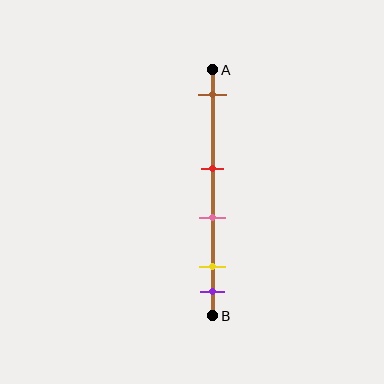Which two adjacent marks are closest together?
The yellow and purple marks are the closest adjacent pair.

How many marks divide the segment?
There are 5 marks dividing the segment.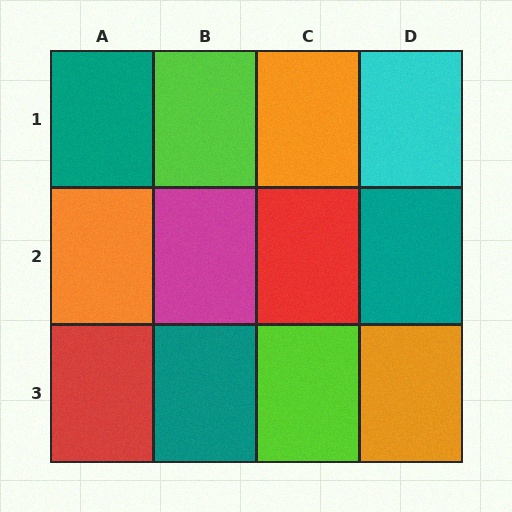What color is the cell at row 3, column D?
Orange.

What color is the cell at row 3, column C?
Lime.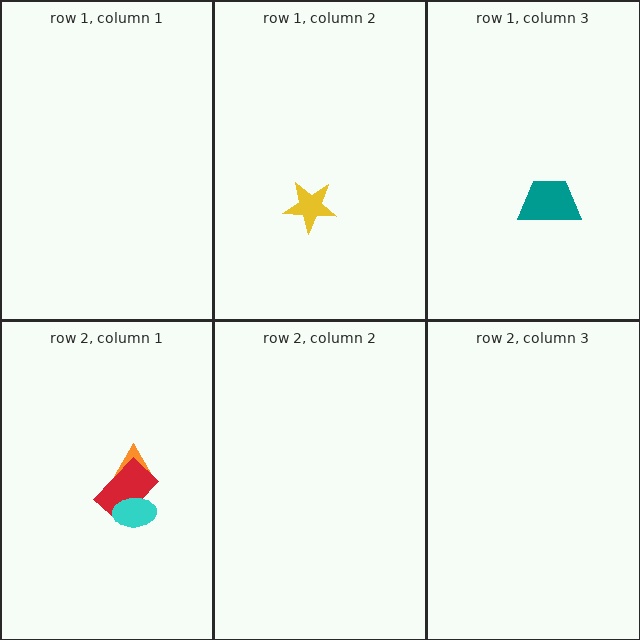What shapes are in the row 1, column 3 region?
The teal trapezoid.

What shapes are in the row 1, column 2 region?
The yellow star.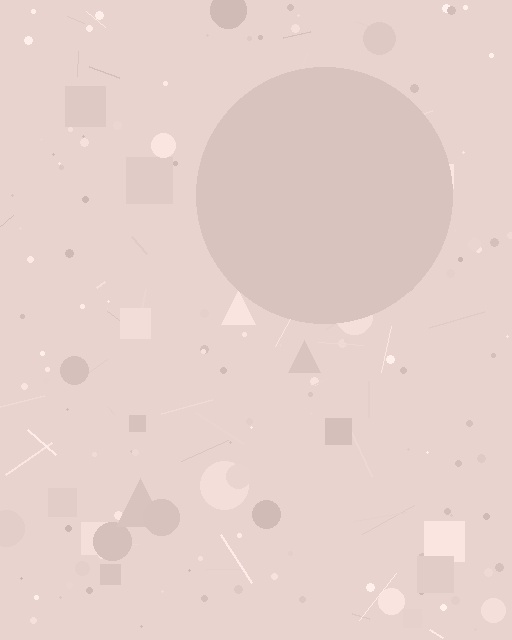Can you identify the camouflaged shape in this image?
The camouflaged shape is a circle.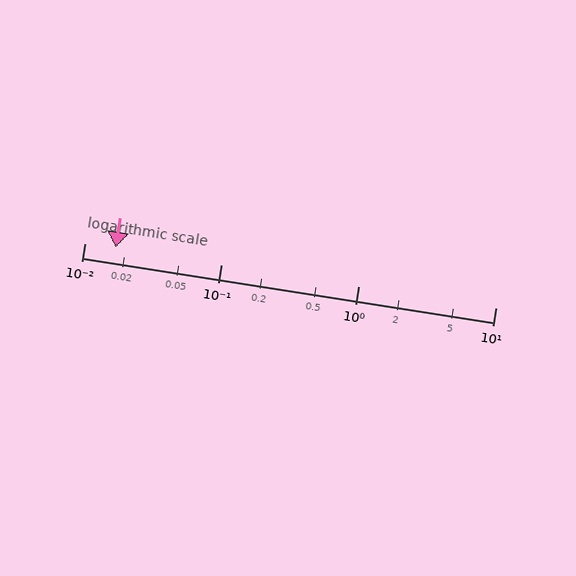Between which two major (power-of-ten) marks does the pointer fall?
The pointer is between 0.01 and 0.1.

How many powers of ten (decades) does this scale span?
The scale spans 3 decades, from 0.01 to 10.